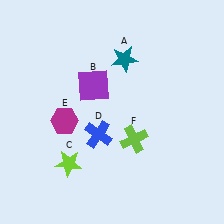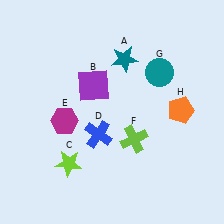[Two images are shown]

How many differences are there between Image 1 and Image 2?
There are 2 differences between the two images.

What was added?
A teal circle (G), an orange pentagon (H) were added in Image 2.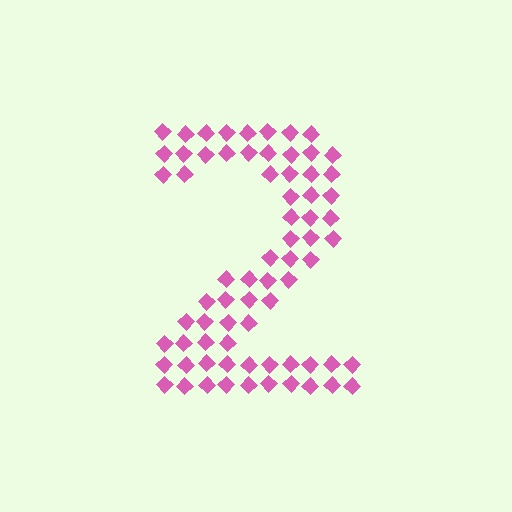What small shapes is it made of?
It is made of small diamonds.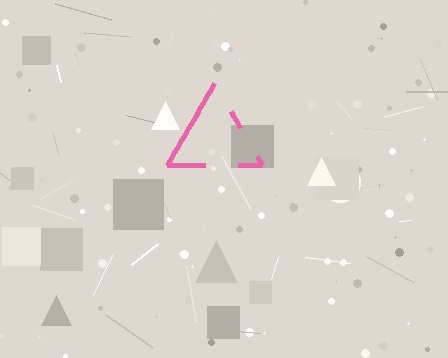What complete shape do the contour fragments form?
The contour fragments form a triangle.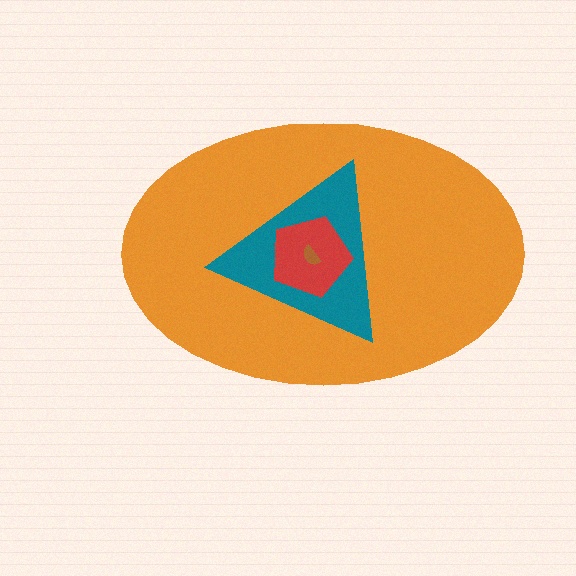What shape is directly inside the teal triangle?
The red pentagon.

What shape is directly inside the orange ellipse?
The teal triangle.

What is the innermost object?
The brown semicircle.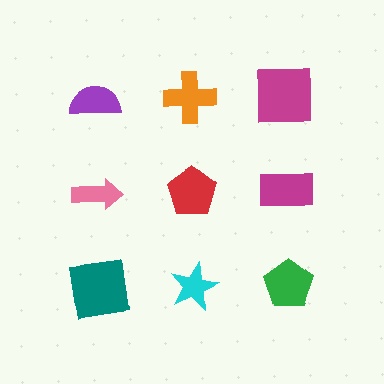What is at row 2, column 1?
A pink arrow.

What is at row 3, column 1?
A teal square.